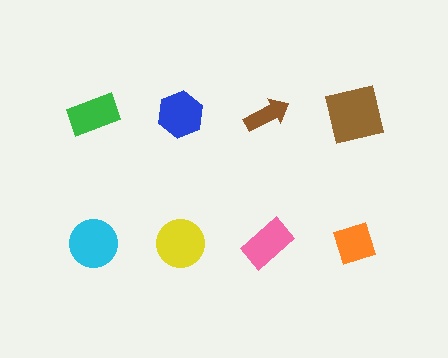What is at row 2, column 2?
A yellow circle.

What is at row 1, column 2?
A blue hexagon.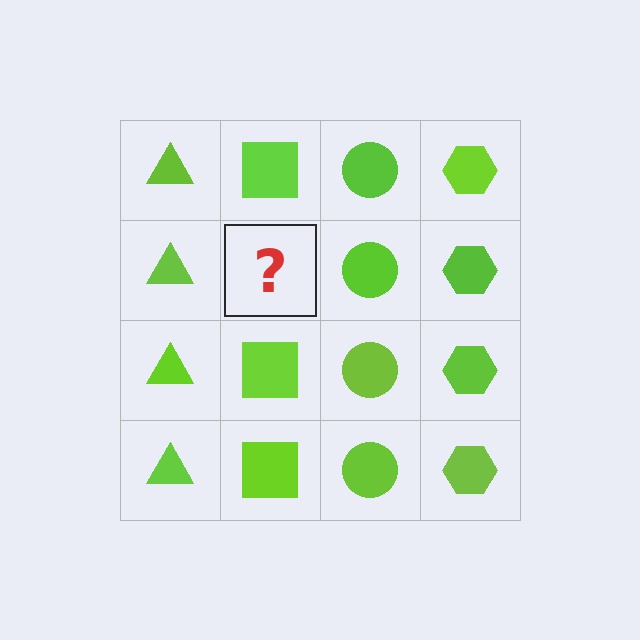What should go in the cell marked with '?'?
The missing cell should contain a lime square.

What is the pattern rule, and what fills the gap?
The rule is that each column has a consistent shape. The gap should be filled with a lime square.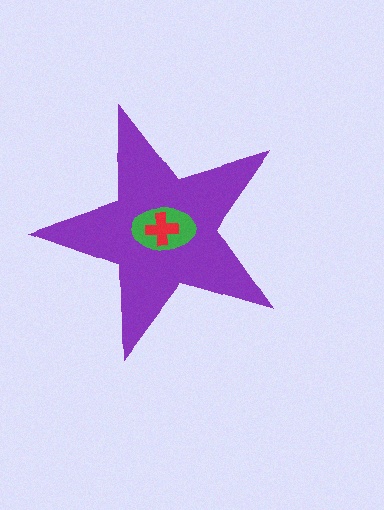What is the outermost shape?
The purple star.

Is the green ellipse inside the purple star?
Yes.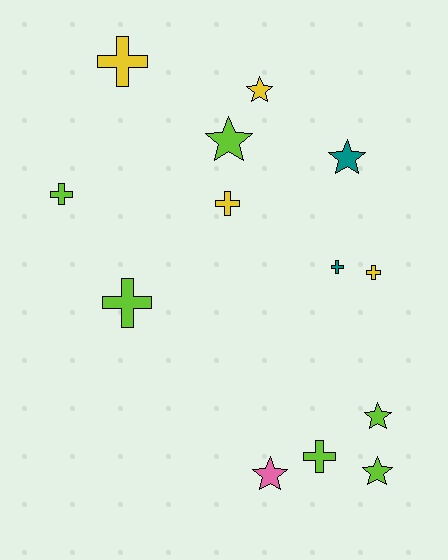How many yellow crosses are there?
There are 3 yellow crosses.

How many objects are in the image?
There are 13 objects.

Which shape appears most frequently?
Cross, with 7 objects.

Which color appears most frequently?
Lime, with 6 objects.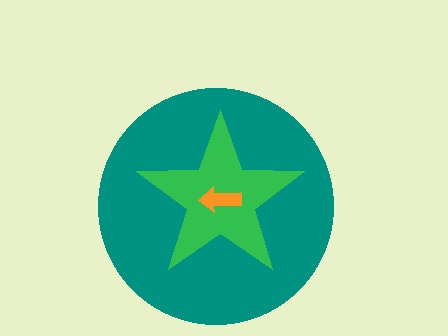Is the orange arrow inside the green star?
Yes.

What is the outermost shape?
The teal circle.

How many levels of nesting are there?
3.